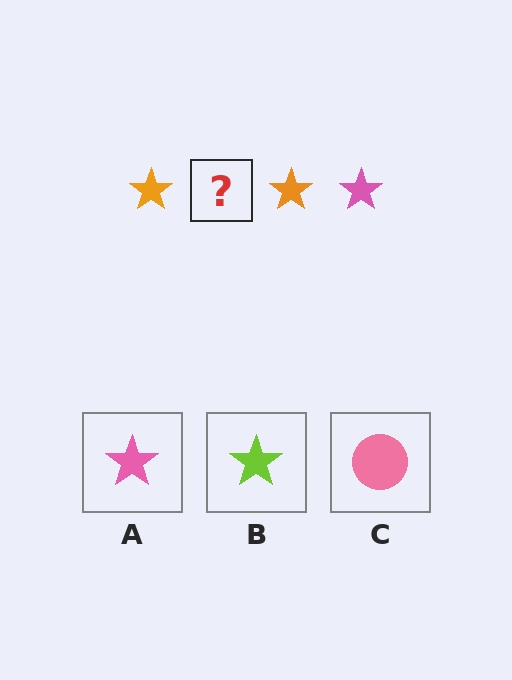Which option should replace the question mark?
Option A.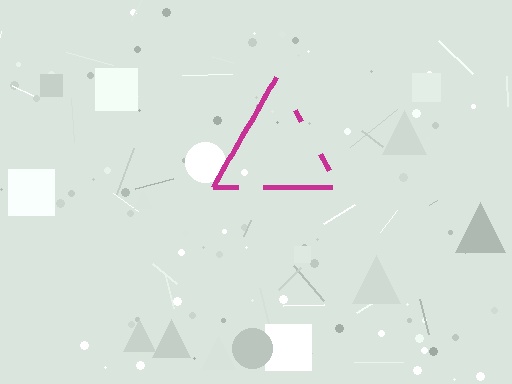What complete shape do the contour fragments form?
The contour fragments form a triangle.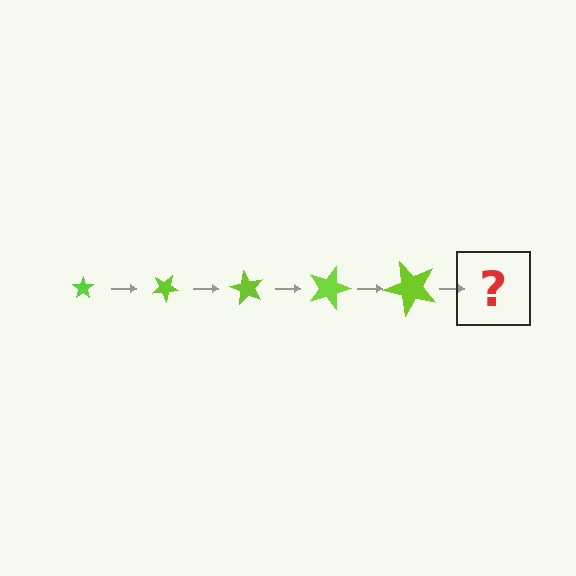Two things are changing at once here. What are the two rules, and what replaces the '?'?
The two rules are that the star grows larger each step and it rotates 30 degrees each step. The '?' should be a star, larger than the previous one and rotated 150 degrees from the start.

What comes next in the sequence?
The next element should be a star, larger than the previous one and rotated 150 degrees from the start.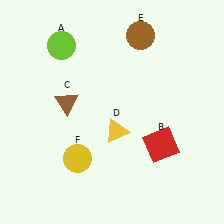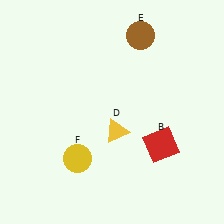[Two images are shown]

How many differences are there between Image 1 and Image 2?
There are 2 differences between the two images.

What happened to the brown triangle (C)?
The brown triangle (C) was removed in Image 2. It was in the top-left area of Image 1.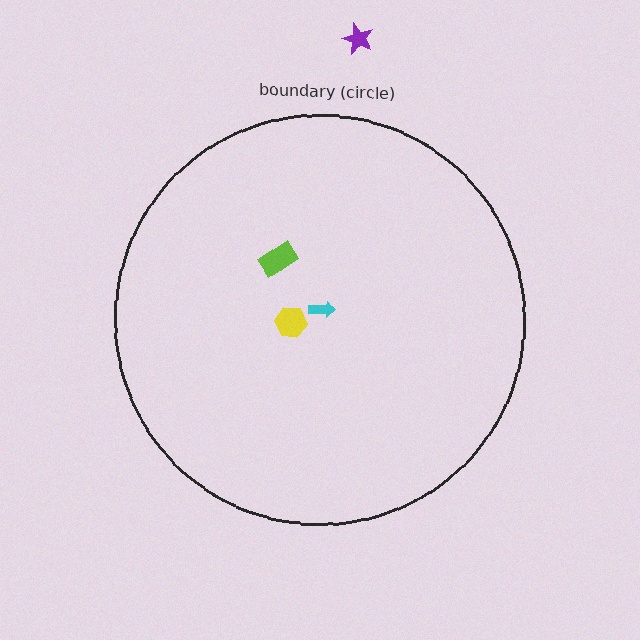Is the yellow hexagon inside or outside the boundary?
Inside.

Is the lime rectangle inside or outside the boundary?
Inside.